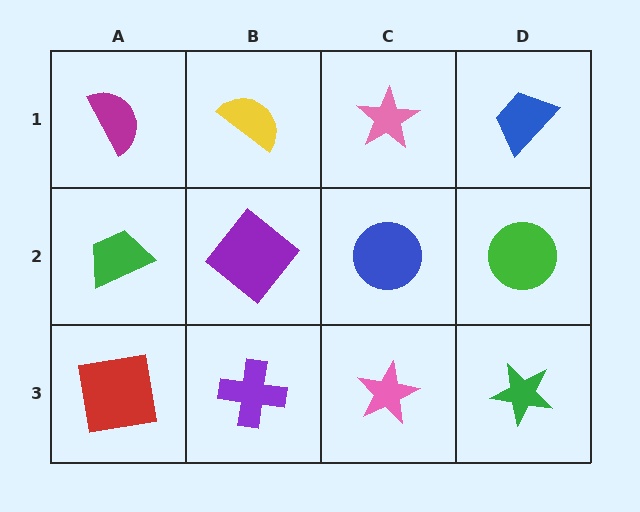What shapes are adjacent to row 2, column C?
A pink star (row 1, column C), a pink star (row 3, column C), a purple diamond (row 2, column B), a green circle (row 2, column D).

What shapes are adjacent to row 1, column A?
A green trapezoid (row 2, column A), a yellow semicircle (row 1, column B).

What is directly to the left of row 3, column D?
A pink star.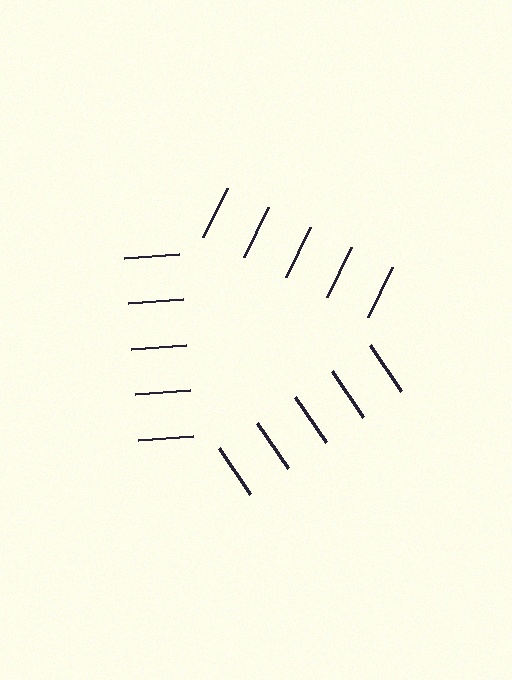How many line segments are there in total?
15 — 5 along each of the 3 edges.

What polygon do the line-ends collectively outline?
An illusory triangle — the line segments terminate on its edges but no continuous stroke is drawn.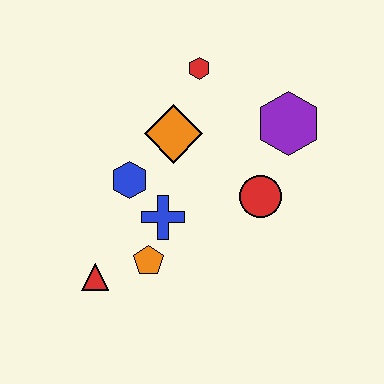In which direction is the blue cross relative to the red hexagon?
The blue cross is below the red hexagon.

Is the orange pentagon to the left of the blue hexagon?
No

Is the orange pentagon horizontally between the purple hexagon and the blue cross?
No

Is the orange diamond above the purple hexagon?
No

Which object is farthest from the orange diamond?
The red triangle is farthest from the orange diamond.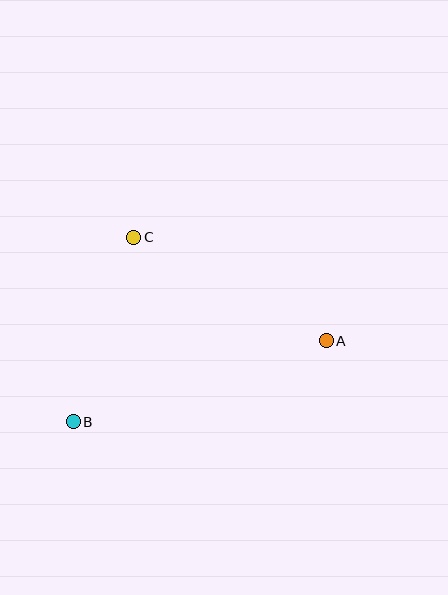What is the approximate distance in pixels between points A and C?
The distance between A and C is approximately 219 pixels.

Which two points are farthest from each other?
Points A and B are farthest from each other.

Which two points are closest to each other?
Points B and C are closest to each other.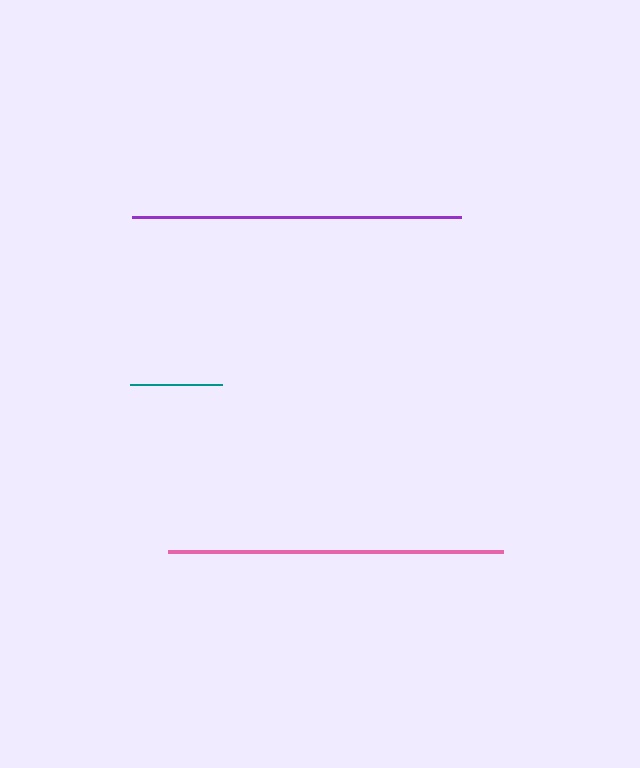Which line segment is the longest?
The pink line is the longest at approximately 335 pixels.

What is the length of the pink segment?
The pink segment is approximately 335 pixels long.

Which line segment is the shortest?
The teal line is the shortest at approximately 92 pixels.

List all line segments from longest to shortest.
From longest to shortest: pink, purple, teal.